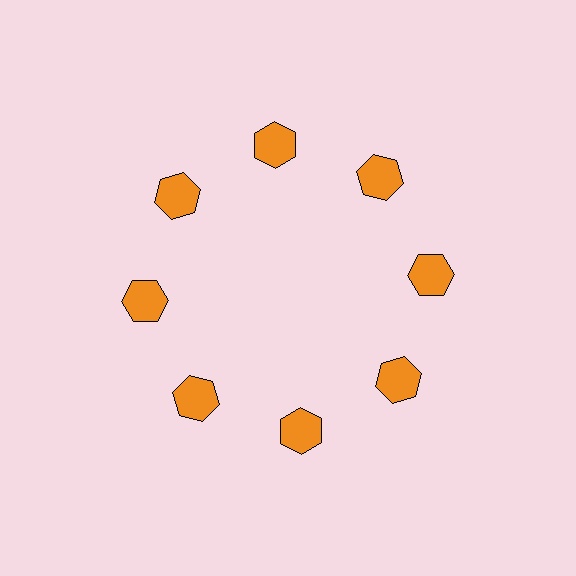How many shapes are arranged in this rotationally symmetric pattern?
There are 8 shapes, arranged in 8 groups of 1.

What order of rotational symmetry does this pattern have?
This pattern has 8-fold rotational symmetry.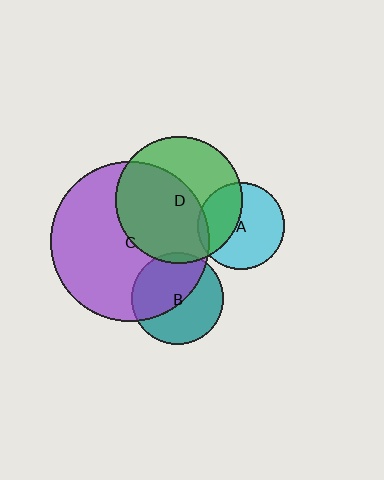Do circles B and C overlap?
Yes.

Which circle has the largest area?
Circle C (purple).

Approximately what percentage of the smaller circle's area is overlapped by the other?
Approximately 50%.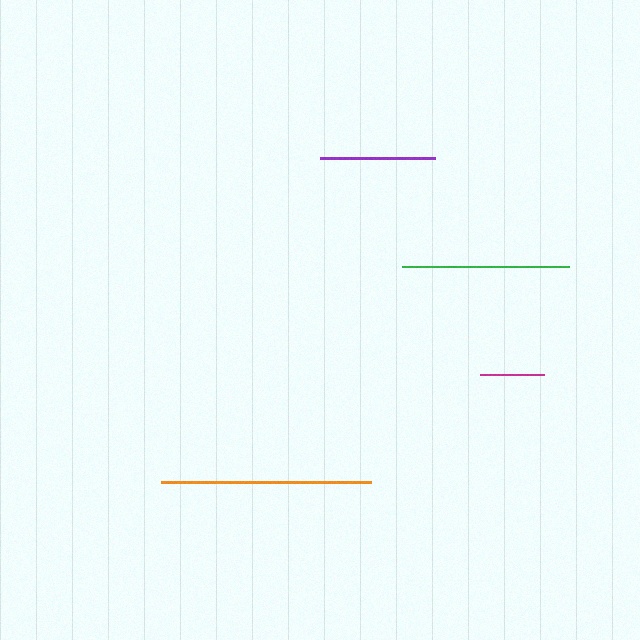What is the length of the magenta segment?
The magenta segment is approximately 64 pixels long.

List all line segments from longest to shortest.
From longest to shortest: orange, green, purple, magenta.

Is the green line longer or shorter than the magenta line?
The green line is longer than the magenta line.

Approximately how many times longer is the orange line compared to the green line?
The orange line is approximately 1.3 times the length of the green line.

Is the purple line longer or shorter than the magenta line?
The purple line is longer than the magenta line.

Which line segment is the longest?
The orange line is the longest at approximately 210 pixels.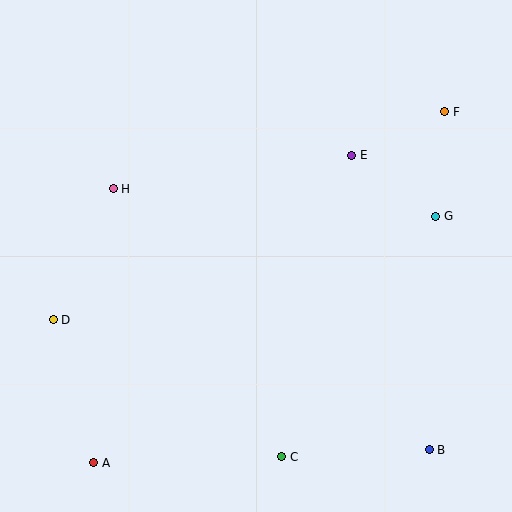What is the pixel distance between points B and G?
The distance between B and G is 233 pixels.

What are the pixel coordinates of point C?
Point C is at (282, 457).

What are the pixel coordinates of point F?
Point F is at (445, 112).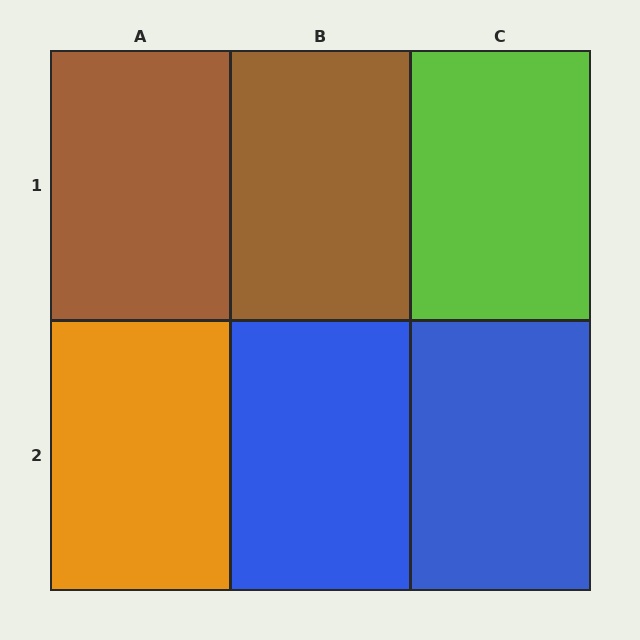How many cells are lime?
1 cell is lime.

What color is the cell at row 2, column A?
Orange.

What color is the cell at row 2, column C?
Blue.